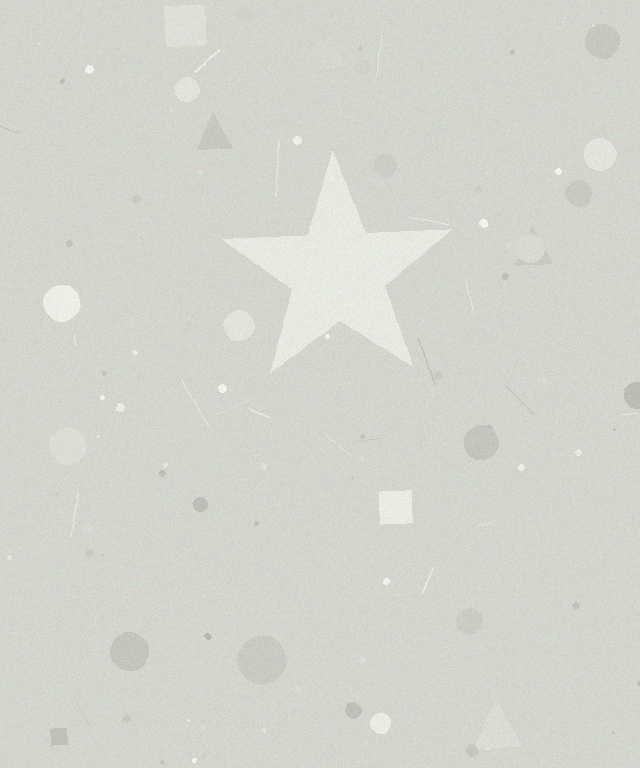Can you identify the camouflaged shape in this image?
The camouflaged shape is a star.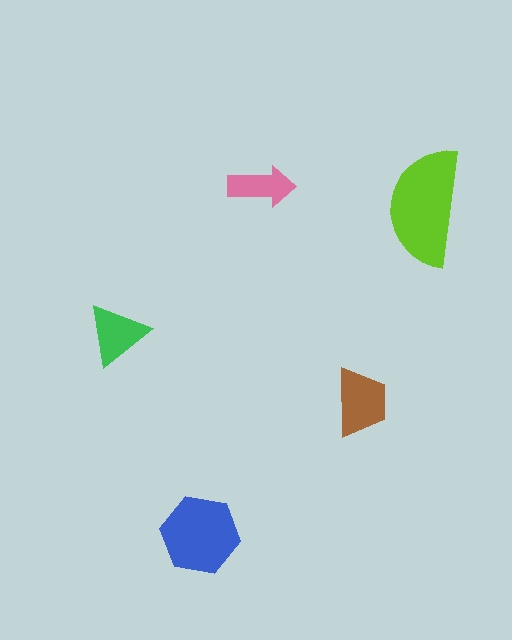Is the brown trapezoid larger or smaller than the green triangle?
Larger.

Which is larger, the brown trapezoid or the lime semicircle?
The lime semicircle.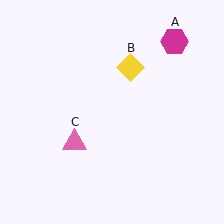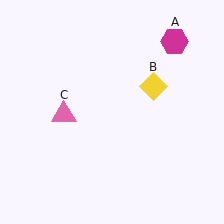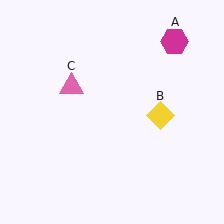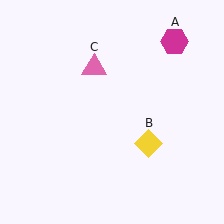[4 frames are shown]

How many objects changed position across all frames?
2 objects changed position: yellow diamond (object B), pink triangle (object C).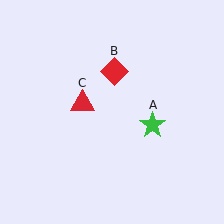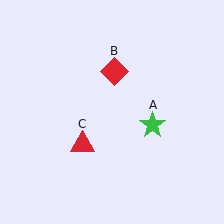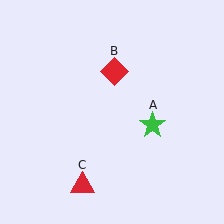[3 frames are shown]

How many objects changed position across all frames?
1 object changed position: red triangle (object C).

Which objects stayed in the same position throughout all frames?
Green star (object A) and red diamond (object B) remained stationary.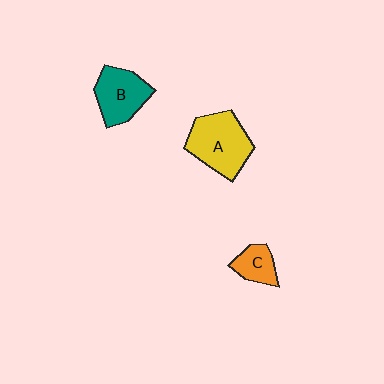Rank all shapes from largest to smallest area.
From largest to smallest: A (yellow), B (teal), C (orange).